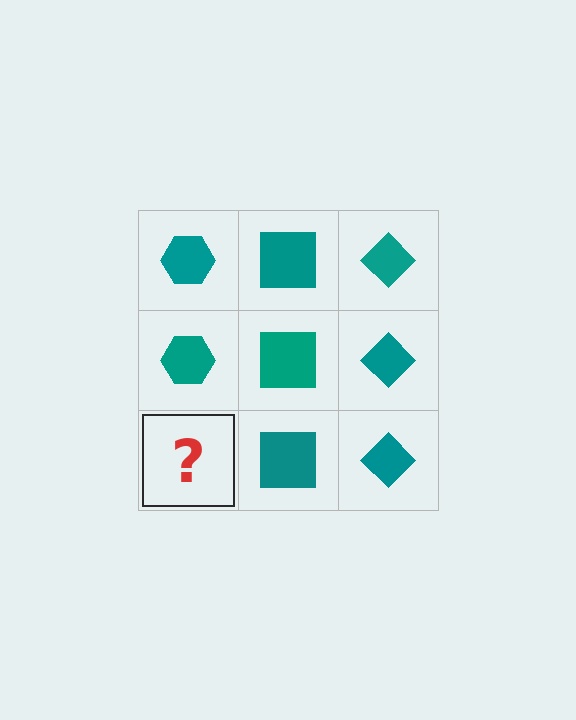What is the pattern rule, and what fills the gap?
The rule is that each column has a consistent shape. The gap should be filled with a teal hexagon.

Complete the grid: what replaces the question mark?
The question mark should be replaced with a teal hexagon.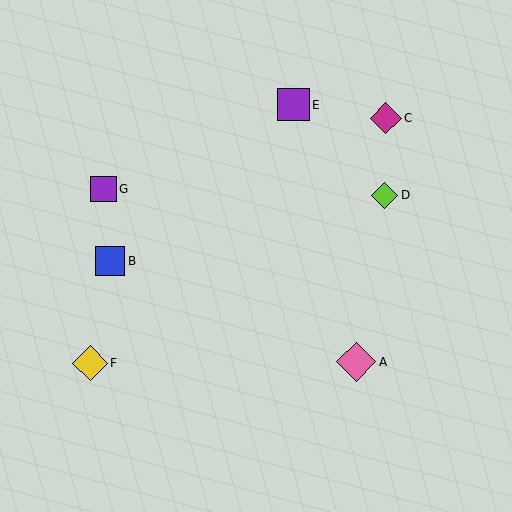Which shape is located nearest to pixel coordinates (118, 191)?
The purple square (labeled G) at (104, 189) is nearest to that location.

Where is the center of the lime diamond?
The center of the lime diamond is at (385, 195).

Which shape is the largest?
The pink diamond (labeled A) is the largest.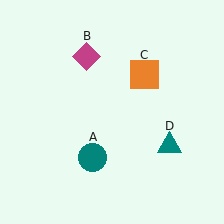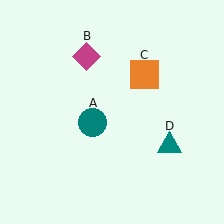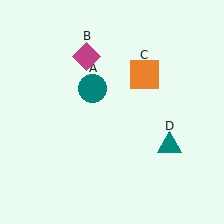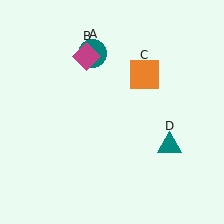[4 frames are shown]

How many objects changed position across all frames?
1 object changed position: teal circle (object A).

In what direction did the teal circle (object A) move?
The teal circle (object A) moved up.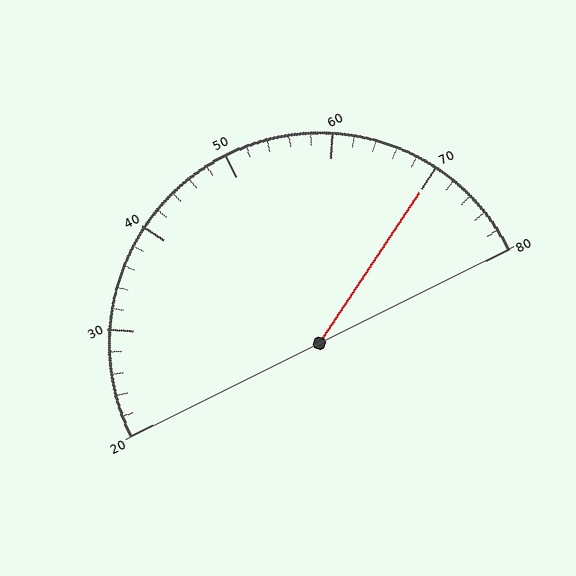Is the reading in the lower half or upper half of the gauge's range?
The reading is in the upper half of the range (20 to 80).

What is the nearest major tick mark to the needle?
The nearest major tick mark is 70.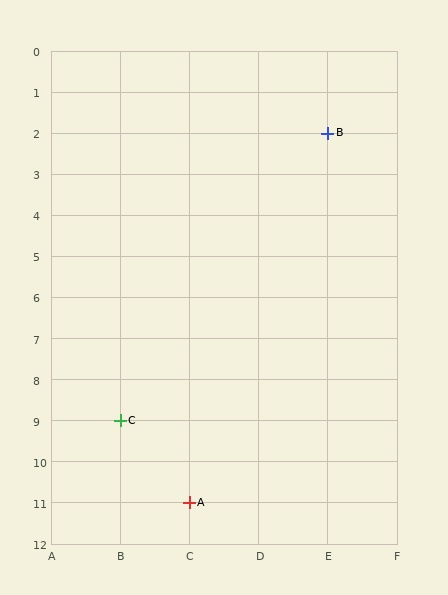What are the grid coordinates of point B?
Point B is at grid coordinates (E, 2).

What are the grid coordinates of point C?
Point C is at grid coordinates (B, 9).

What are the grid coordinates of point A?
Point A is at grid coordinates (C, 11).